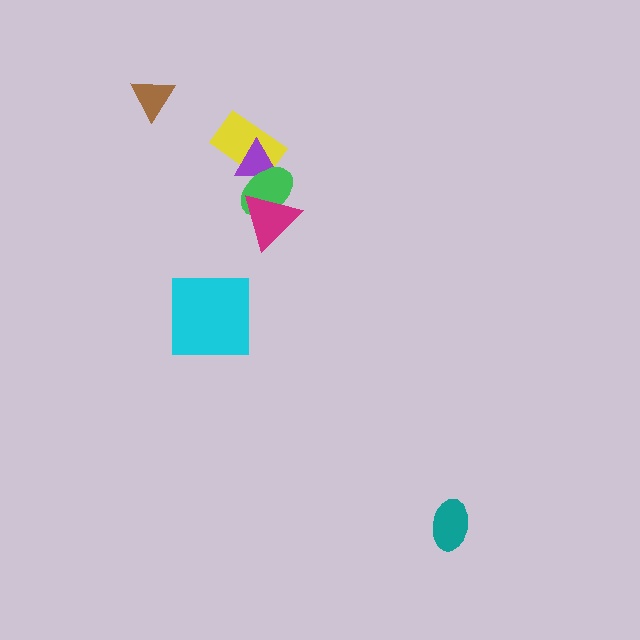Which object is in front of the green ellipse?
The magenta triangle is in front of the green ellipse.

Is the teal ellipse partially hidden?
No, no other shape covers it.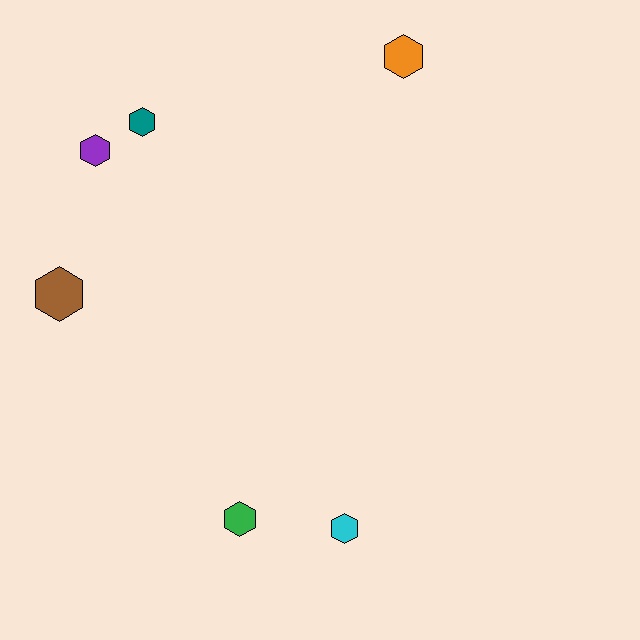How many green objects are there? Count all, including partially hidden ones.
There is 1 green object.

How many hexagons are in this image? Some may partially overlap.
There are 6 hexagons.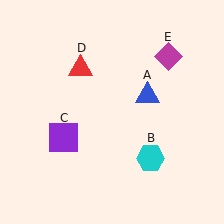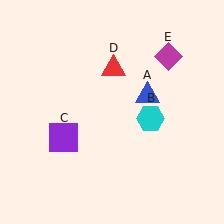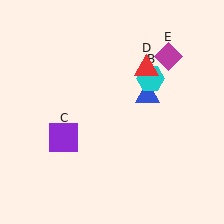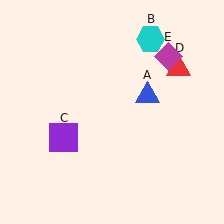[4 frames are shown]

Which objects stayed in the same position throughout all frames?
Blue triangle (object A) and purple square (object C) and magenta diamond (object E) remained stationary.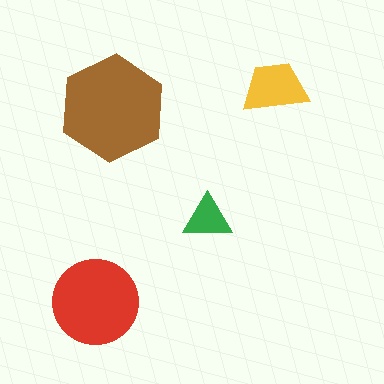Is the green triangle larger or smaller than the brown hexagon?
Smaller.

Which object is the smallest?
The green triangle.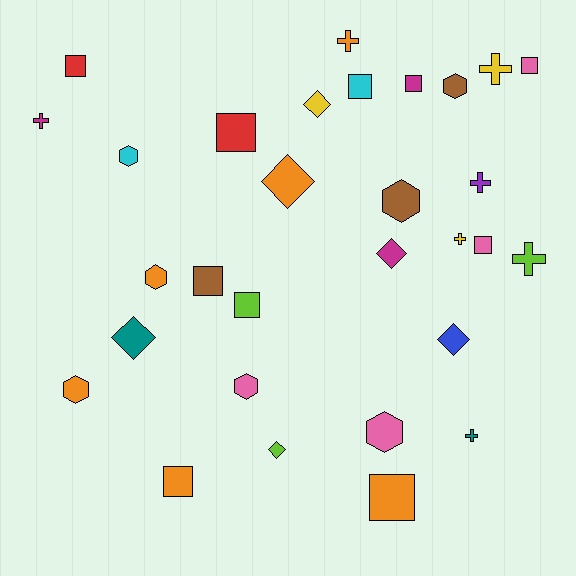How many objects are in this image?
There are 30 objects.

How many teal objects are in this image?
There are 2 teal objects.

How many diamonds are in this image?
There are 6 diamonds.